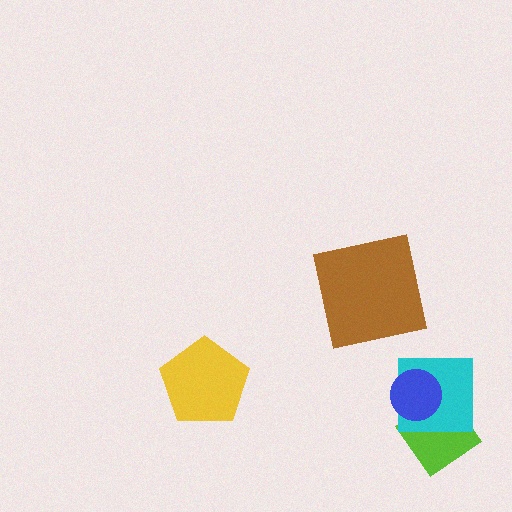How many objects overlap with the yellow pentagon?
0 objects overlap with the yellow pentagon.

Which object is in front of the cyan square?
The blue circle is in front of the cyan square.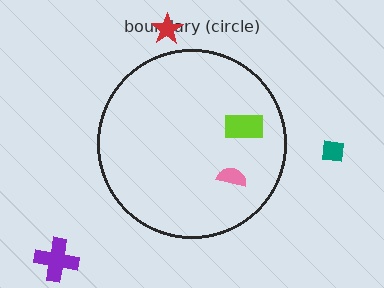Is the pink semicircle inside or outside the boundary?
Inside.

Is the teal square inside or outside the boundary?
Outside.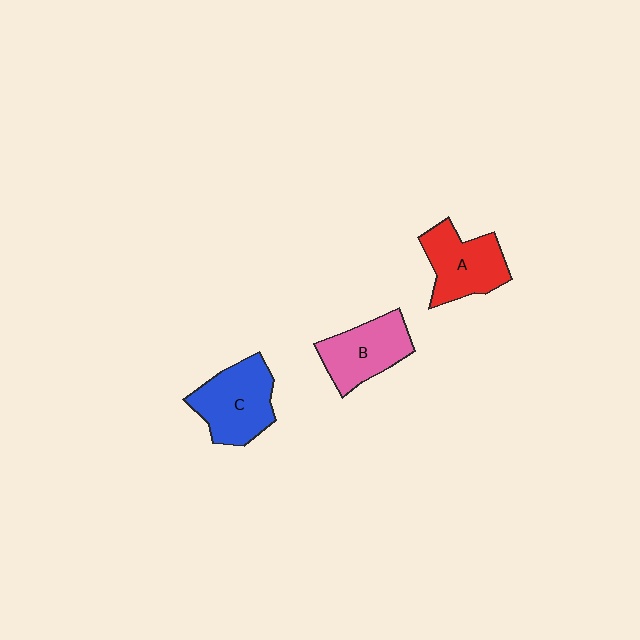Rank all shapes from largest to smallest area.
From largest to smallest: C (blue), A (red), B (pink).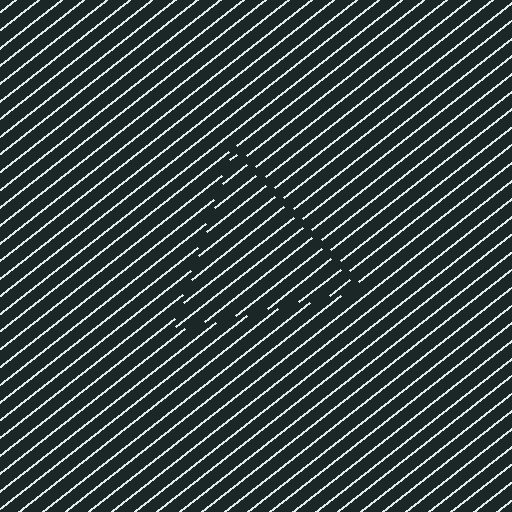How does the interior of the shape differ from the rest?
The interior of the shape contains the same grating, shifted by half a period — the contour is defined by the phase discontinuity where line-ends from the inner and outer gratings abut.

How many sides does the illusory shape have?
3 sides — the line-ends trace a triangle.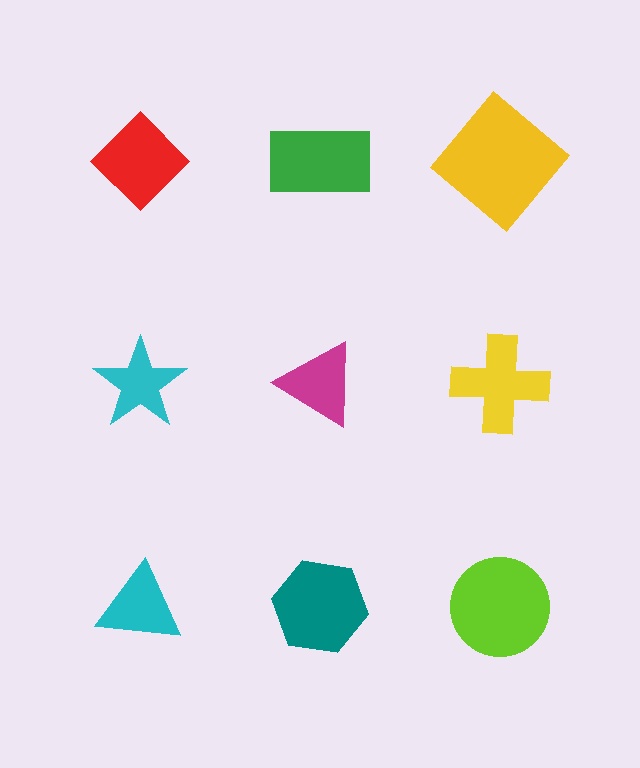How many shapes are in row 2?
3 shapes.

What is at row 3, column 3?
A lime circle.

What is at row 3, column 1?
A cyan triangle.